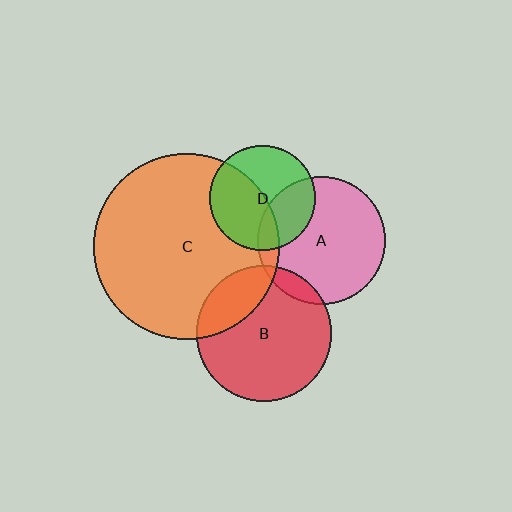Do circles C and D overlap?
Yes.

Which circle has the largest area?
Circle C (orange).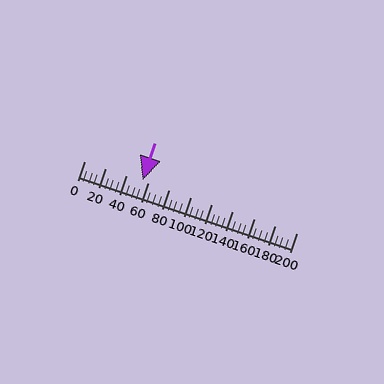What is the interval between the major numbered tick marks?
The major tick marks are spaced 20 units apart.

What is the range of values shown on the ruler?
The ruler shows values from 0 to 200.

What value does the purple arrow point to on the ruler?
The purple arrow points to approximately 55.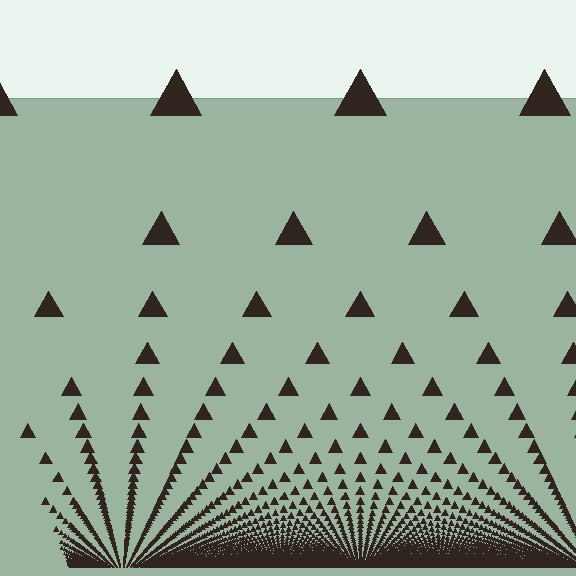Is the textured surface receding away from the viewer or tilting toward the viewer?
The surface appears to tilt toward the viewer. Texture elements get larger and sparser toward the top.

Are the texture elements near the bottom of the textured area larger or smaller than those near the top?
Smaller. The gradient is inverted — elements near the bottom are smaller and denser.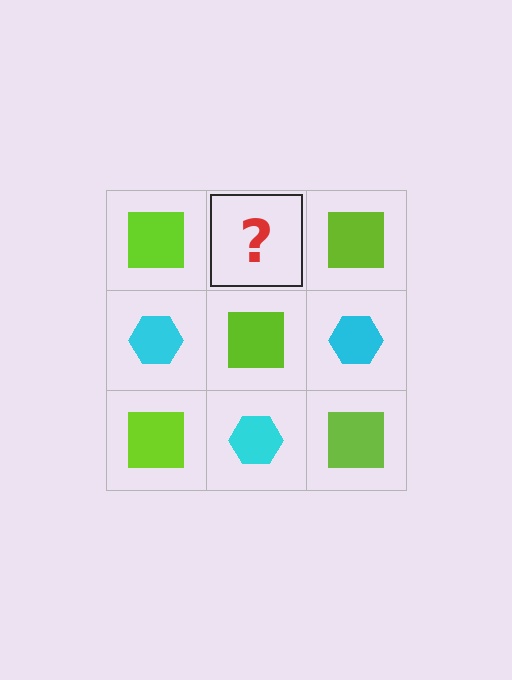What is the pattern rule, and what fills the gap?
The rule is that it alternates lime square and cyan hexagon in a checkerboard pattern. The gap should be filled with a cyan hexagon.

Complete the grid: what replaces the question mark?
The question mark should be replaced with a cyan hexagon.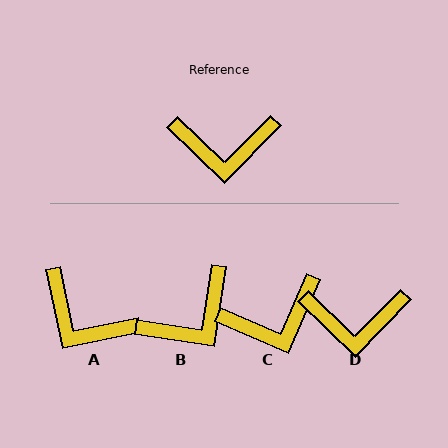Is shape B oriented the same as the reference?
No, it is off by about 36 degrees.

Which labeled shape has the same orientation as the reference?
D.